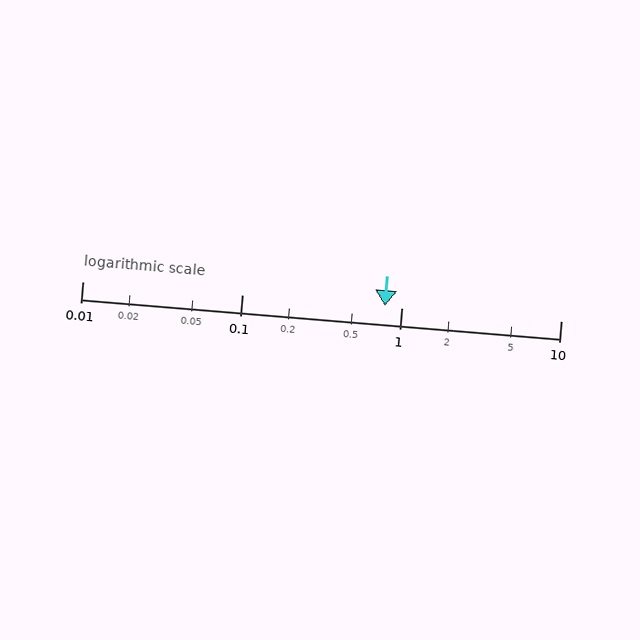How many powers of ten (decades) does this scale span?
The scale spans 3 decades, from 0.01 to 10.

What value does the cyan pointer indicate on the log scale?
The pointer indicates approximately 0.79.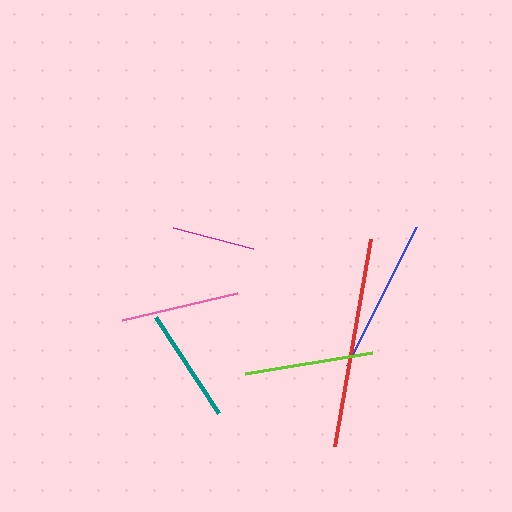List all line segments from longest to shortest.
From longest to shortest: red, blue, lime, pink, teal, magenta.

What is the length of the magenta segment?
The magenta segment is approximately 83 pixels long.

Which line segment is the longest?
The red line is the longest at approximately 210 pixels.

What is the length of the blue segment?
The blue segment is approximately 154 pixels long.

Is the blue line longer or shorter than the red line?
The red line is longer than the blue line.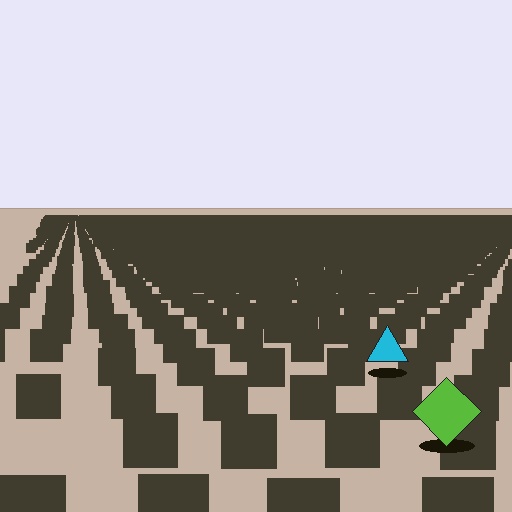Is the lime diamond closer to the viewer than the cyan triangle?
Yes. The lime diamond is closer — you can tell from the texture gradient: the ground texture is coarser near it.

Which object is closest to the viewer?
The lime diamond is closest. The texture marks near it are larger and more spread out.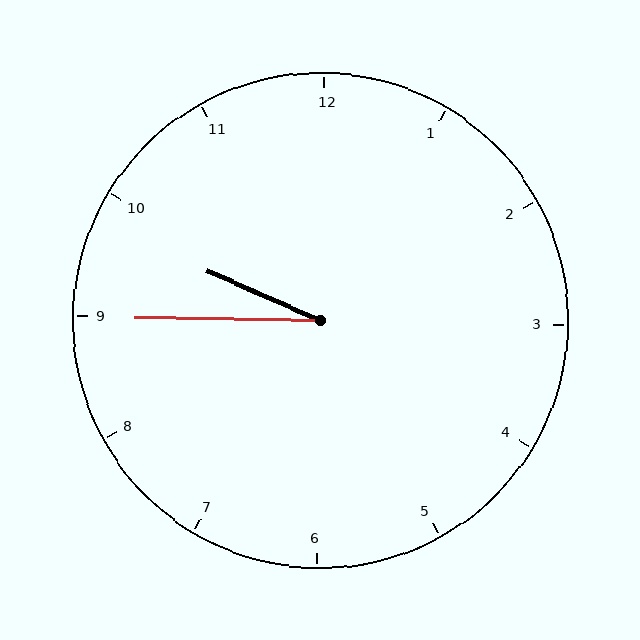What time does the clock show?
9:45.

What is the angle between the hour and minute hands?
Approximately 22 degrees.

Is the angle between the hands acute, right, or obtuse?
It is acute.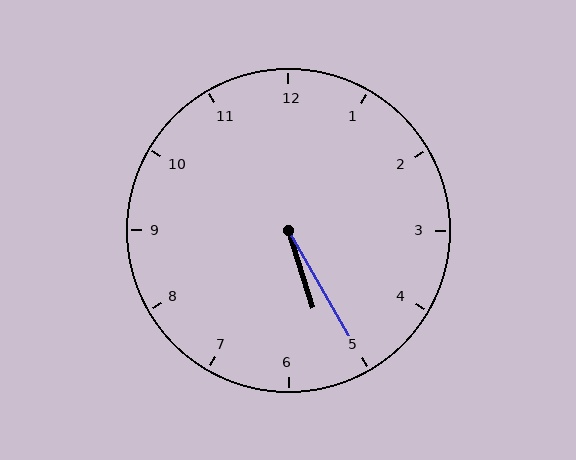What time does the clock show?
5:25.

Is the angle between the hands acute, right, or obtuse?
It is acute.